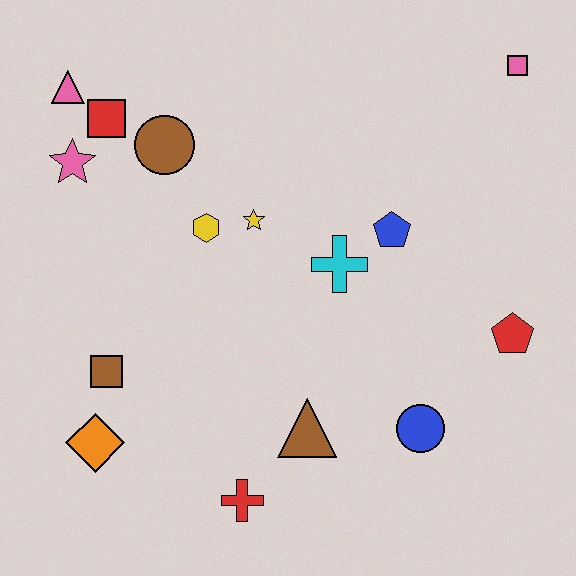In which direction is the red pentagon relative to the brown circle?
The red pentagon is to the right of the brown circle.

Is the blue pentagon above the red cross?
Yes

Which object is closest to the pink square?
The blue pentagon is closest to the pink square.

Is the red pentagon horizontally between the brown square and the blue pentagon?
No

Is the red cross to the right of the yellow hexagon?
Yes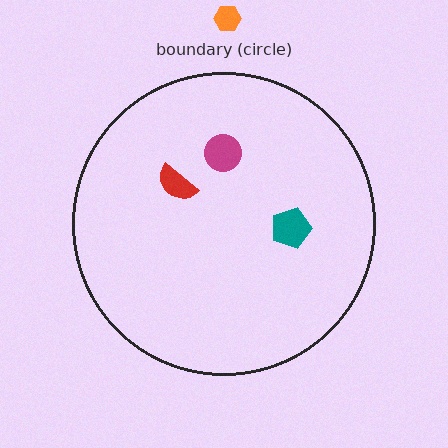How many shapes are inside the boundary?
3 inside, 1 outside.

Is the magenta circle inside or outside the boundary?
Inside.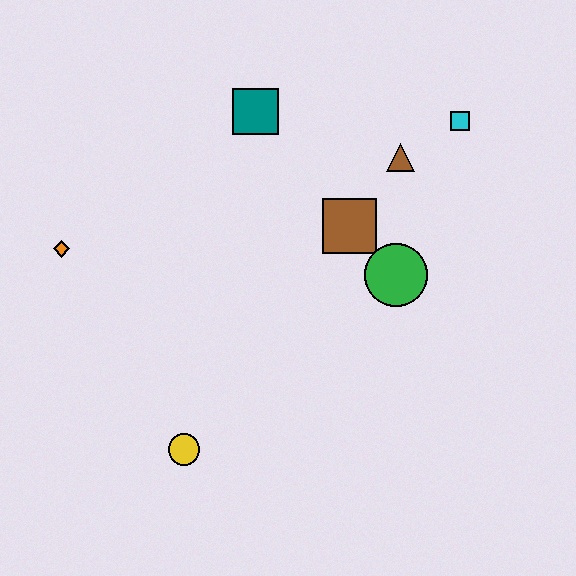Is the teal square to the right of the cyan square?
No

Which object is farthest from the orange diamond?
The cyan square is farthest from the orange diamond.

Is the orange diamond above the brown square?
No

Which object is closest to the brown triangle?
The cyan square is closest to the brown triangle.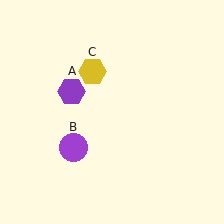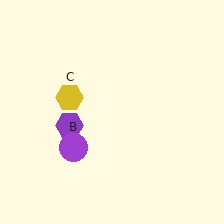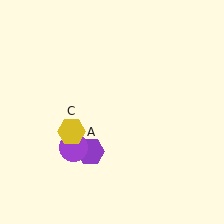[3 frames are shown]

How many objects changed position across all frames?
2 objects changed position: purple hexagon (object A), yellow hexagon (object C).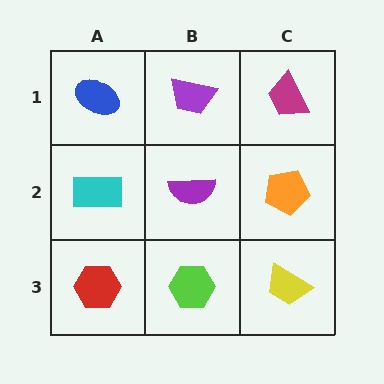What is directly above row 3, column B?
A purple semicircle.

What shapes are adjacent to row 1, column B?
A purple semicircle (row 2, column B), a blue ellipse (row 1, column A), a magenta trapezoid (row 1, column C).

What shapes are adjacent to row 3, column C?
An orange pentagon (row 2, column C), a lime hexagon (row 3, column B).